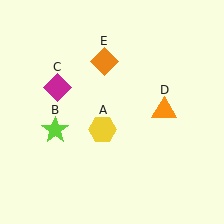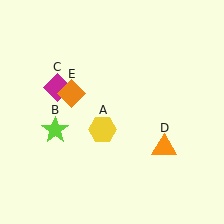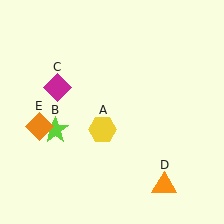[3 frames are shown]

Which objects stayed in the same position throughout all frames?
Yellow hexagon (object A) and lime star (object B) and magenta diamond (object C) remained stationary.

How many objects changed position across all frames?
2 objects changed position: orange triangle (object D), orange diamond (object E).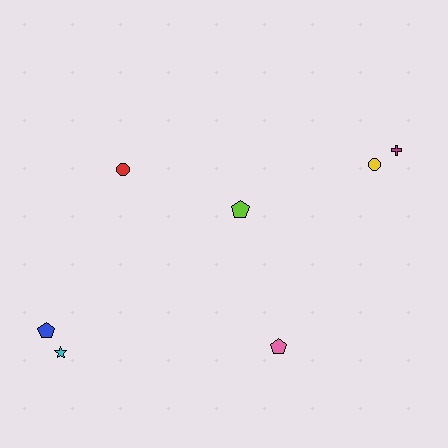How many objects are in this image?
There are 7 objects.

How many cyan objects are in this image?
There is 1 cyan object.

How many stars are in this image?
There is 1 star.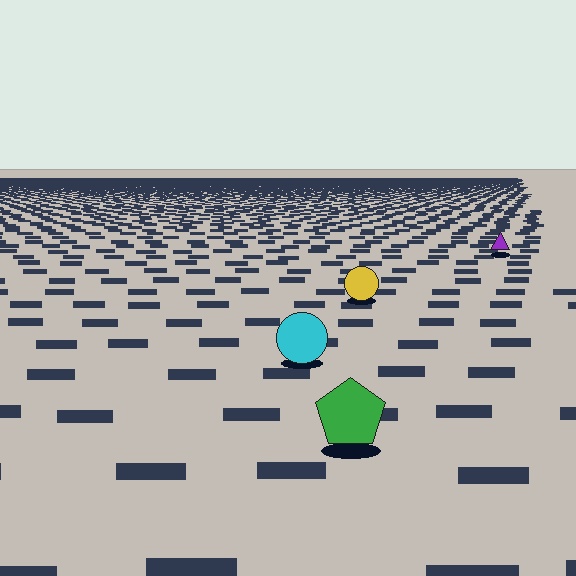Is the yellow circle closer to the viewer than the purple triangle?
Yes. The yellow circle is closer — you can tell from the texture gradient: the ground texture is coarser near it.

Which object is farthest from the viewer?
The purple triangle is farthest from the viewer. It appears smaller and the ground texture around it is denser.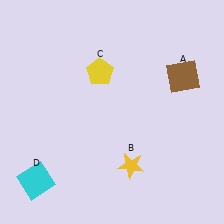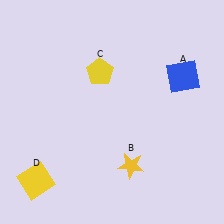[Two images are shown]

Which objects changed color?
A changed from brown to blue. D changed from cyan to yellow.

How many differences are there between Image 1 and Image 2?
There are 2 differences between the two images.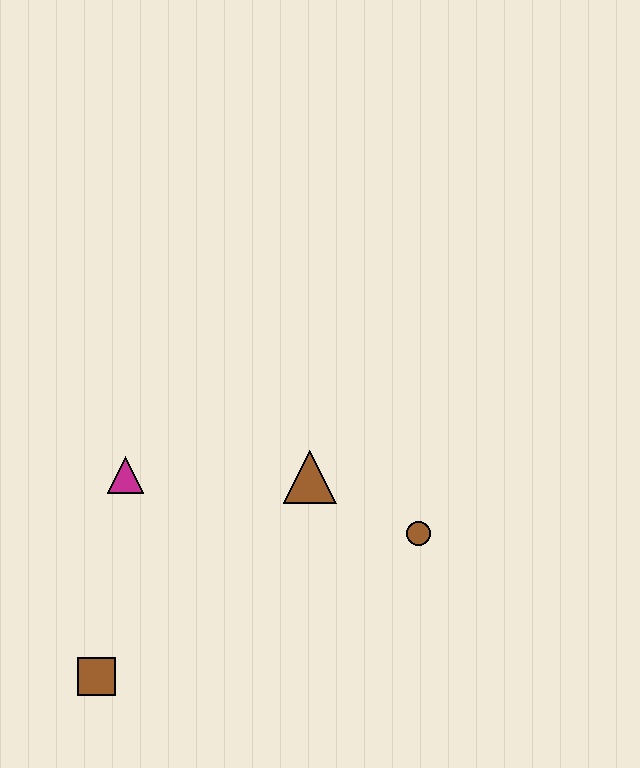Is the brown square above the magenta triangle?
No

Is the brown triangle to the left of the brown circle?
Yes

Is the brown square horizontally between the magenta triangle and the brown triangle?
No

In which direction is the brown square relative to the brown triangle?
The brown square is to the left of the brown triangle.